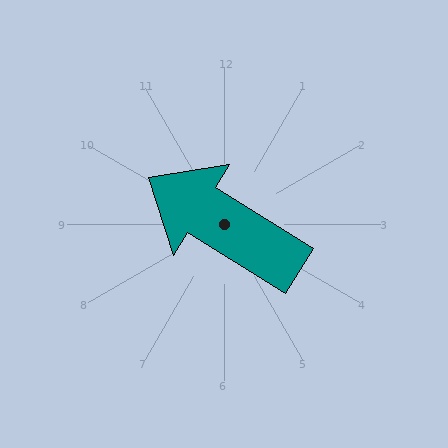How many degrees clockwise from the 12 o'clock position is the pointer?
Approximately 302 degrees.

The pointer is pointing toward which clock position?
Roughly 10 o'clock.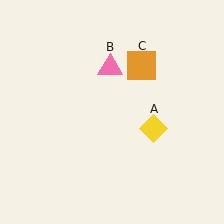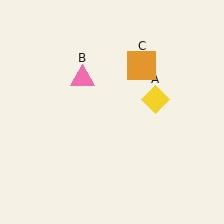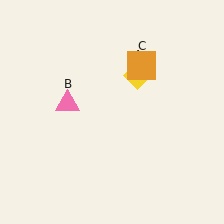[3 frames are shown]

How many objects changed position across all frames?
2 objects changed position: yellow diamond (object A), pink triangle (object B).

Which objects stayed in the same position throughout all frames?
Orange square (object C) remained stationary.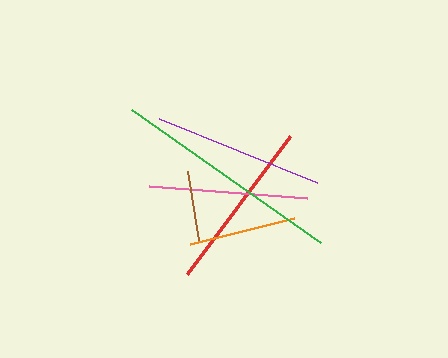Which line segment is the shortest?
The brown line is the shortest at approximately 70 pixels.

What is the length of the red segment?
The red segment is approximately 172 pixels long.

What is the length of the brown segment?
The brown segment is approximately 70 pixels long.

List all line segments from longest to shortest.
From longest to shortest: green, red, purple, pink, orange, brown.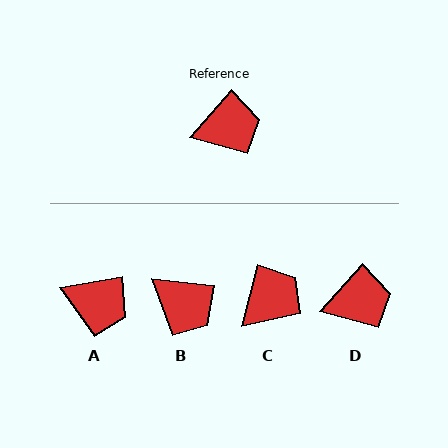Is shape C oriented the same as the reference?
No, it is off by about 27 degrees.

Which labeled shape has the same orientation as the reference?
D.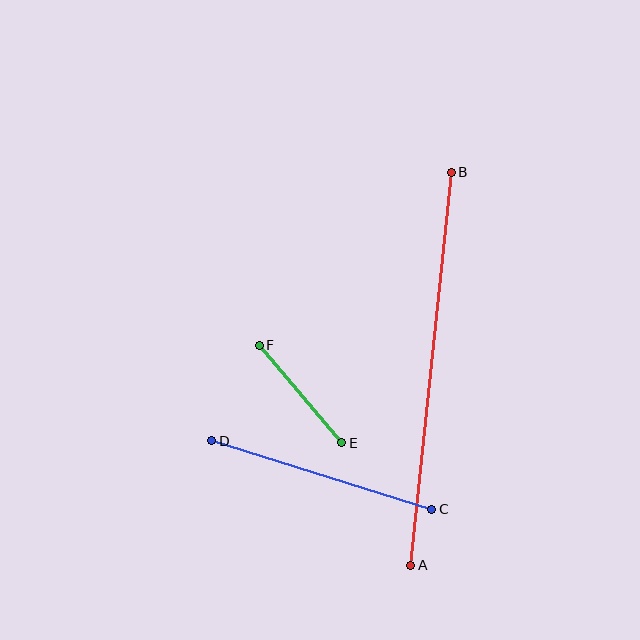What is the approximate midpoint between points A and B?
The midpoint is at approximately (431, 369) pixels.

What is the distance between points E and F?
The distance is approximately 127 pixels.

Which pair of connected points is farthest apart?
Points A and B are farthest apart.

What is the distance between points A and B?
The distance is approximately 395 pixels.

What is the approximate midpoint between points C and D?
The midpoint is at approximately (322, 475) pixels.